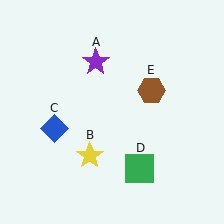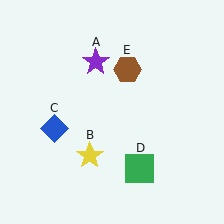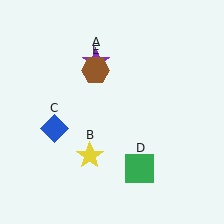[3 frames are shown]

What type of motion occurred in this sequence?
The brown hexagon (object E) rotated counterclockwise around the center of the scene.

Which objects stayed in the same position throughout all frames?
Purple star (object A) and yellow star (object B) and blue diamond (object C) and green square (object D) remained stationary.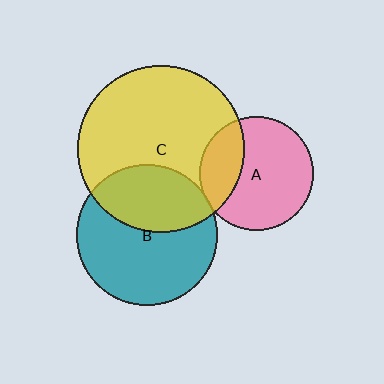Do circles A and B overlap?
Yes.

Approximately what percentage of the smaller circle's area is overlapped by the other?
Approximately 5%.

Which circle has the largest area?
Circle C (yellow).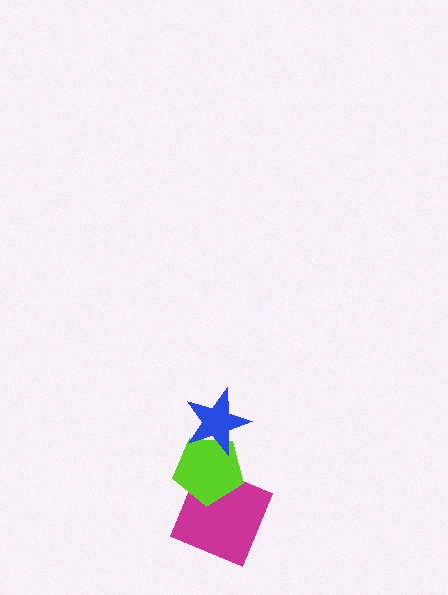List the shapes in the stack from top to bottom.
From top to bottom: the blue star, the lime pentagon, the magenta square.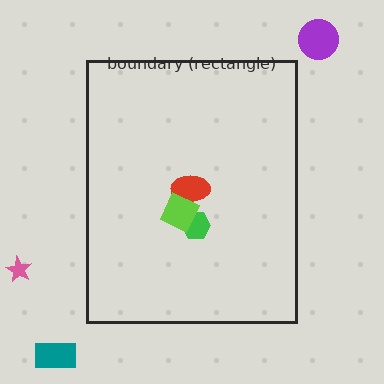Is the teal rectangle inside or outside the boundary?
Outside.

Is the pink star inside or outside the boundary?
Outside.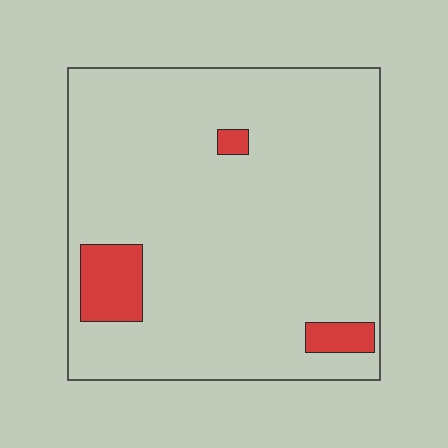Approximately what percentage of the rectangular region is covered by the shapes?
Approximately 10%.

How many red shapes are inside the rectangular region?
3.